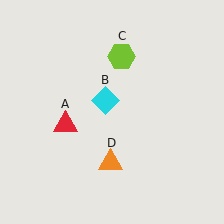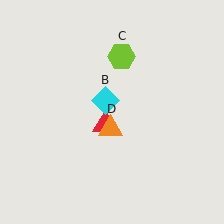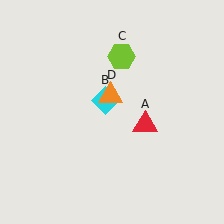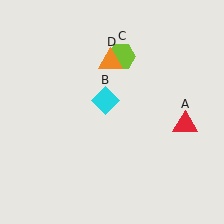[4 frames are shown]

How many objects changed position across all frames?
2 objects changed position: red triangle (object A), orange triangle (object D).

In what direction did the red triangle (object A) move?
The red triangle (object A) moved right.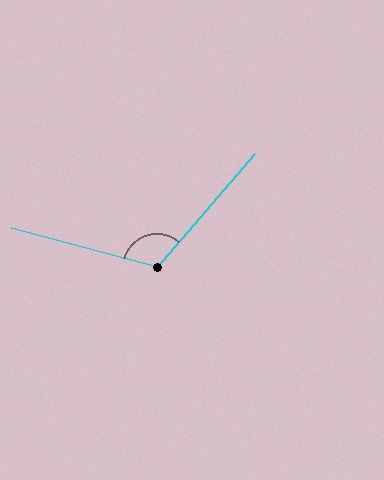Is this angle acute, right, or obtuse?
It is obtuse.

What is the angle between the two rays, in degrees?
Approximately 116 degrees.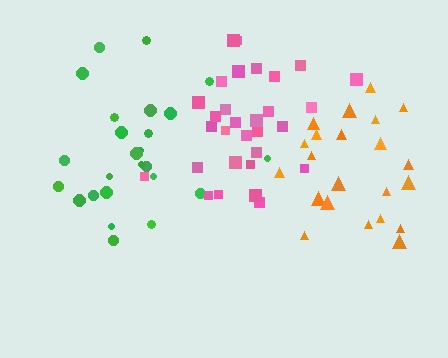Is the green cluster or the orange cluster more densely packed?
Orange.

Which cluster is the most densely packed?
Pink.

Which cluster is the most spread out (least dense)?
Green.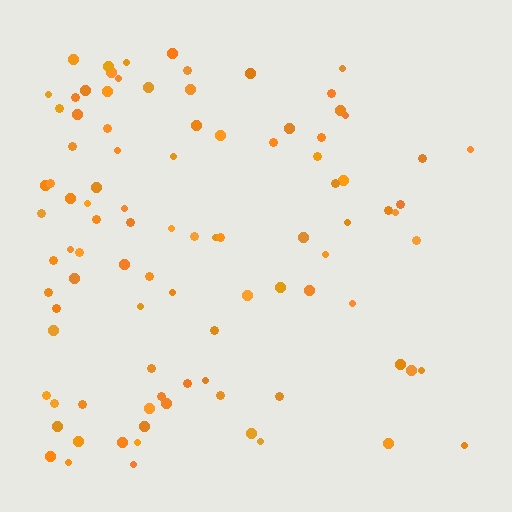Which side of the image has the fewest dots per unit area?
The right.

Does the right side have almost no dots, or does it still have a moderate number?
Still a moderate number, just noticeably fewer than the left.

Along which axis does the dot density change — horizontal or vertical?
Horizontal.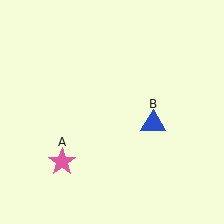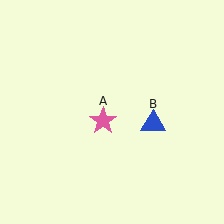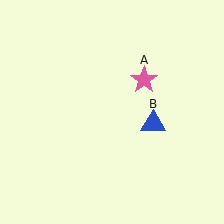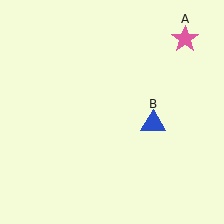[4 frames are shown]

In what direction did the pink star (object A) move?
The pink star (object A) moved up and to the right.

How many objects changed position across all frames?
1 object changed position: pink star (object A).